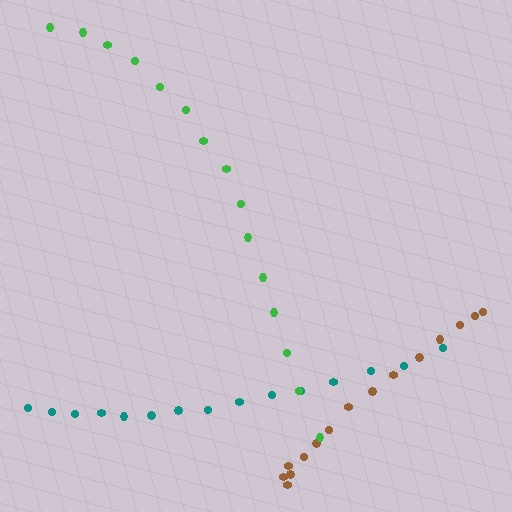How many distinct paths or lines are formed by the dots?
There are 3 distinct paths.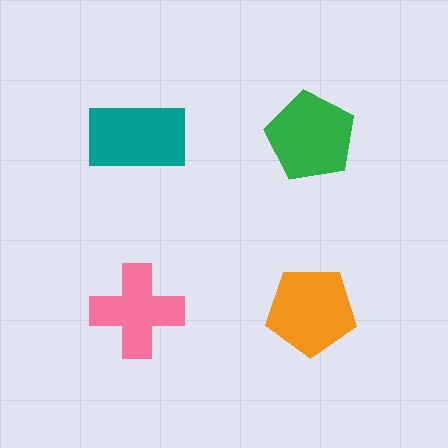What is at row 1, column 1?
A teal rectangle.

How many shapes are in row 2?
2 shapes.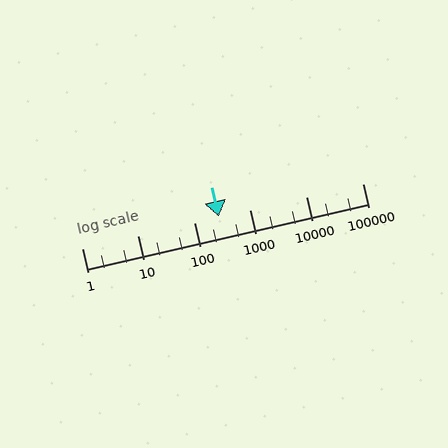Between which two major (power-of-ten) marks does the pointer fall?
The pointer is between 100 and 1000.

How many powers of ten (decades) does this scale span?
The scale spans 5 decades, from 1 to 100000.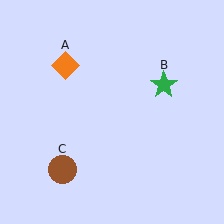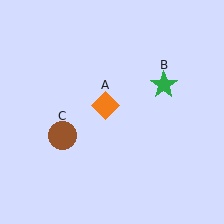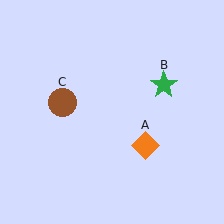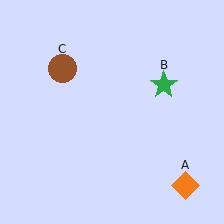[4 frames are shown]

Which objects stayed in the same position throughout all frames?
Green star (object B) remained stationary.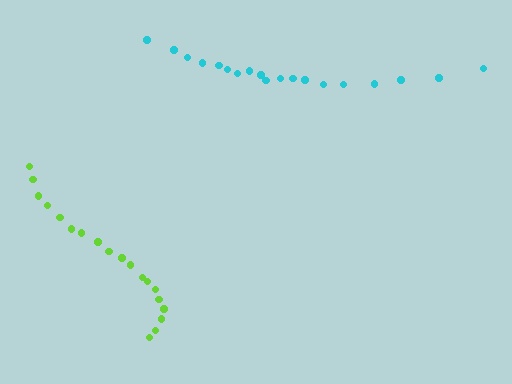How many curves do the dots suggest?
There are 2 distinct paths.